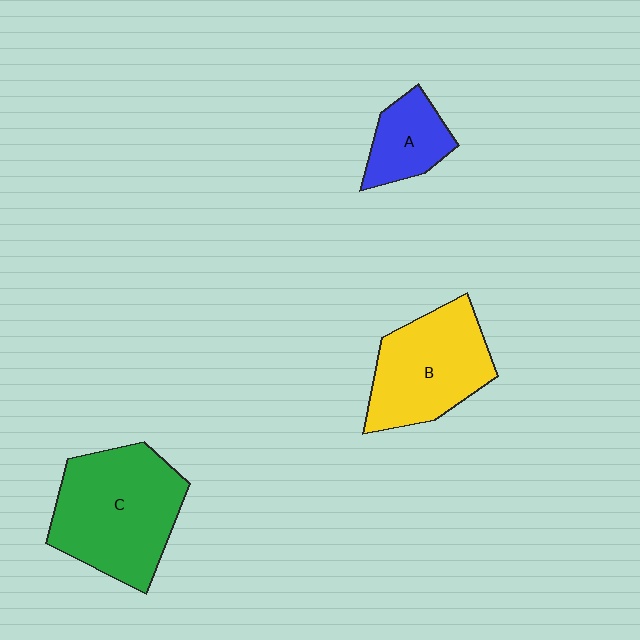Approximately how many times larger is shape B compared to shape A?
Approximately 2.0 times.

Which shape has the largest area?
Shape C (green).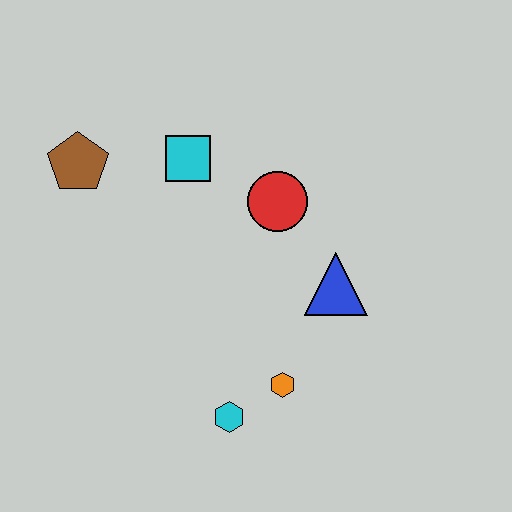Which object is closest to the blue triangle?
The red circle is closest to the blue triangle.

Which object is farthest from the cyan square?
The cyan hexagon is farthest from the cyan square.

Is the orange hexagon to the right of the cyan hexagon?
Yes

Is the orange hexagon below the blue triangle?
Yes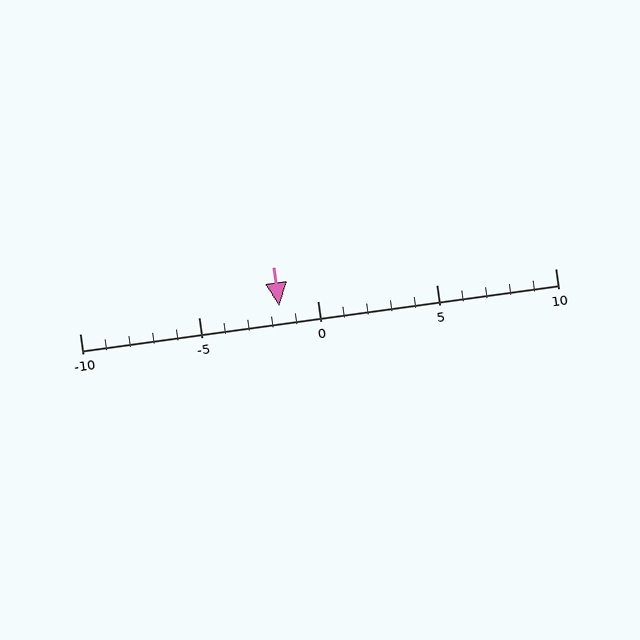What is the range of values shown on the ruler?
The ruler shows values from -10 to 10.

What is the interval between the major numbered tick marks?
The major tick marks are spaced 5 units apart.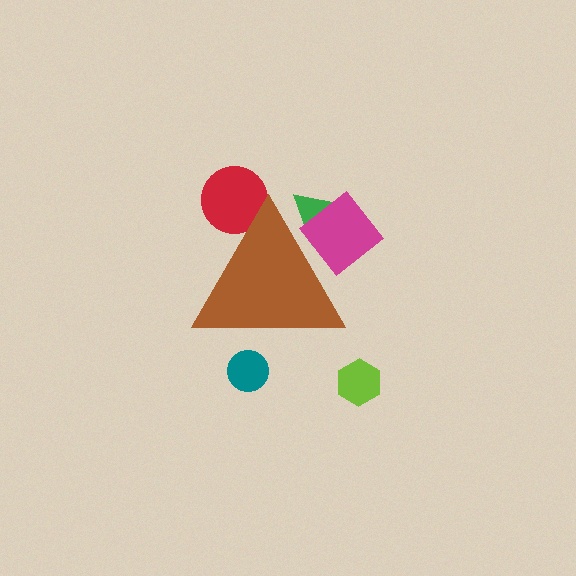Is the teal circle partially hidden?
Yes, the teal circle is partially hidden behind the brown triangle.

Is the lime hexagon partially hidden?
No, the lime hexagon is fully visible.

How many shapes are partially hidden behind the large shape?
4 shapes are partially hidden.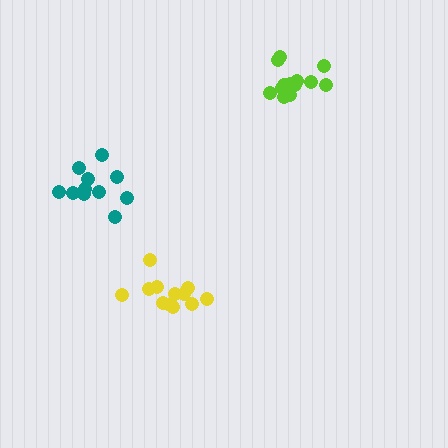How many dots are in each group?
Group 1: 12 dots, Group 2: 11 dots, Group 3: 13 dots (36 total).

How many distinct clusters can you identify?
There are 3 distinct clusters.